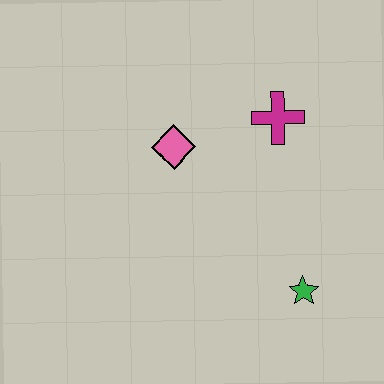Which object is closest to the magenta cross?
The pink diamond is closest to the magenta cross.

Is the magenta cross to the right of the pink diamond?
Yes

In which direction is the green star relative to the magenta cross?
The green star is below the magenta cross.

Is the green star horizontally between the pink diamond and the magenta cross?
No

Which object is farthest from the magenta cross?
The green star is farthest from the magenta cross.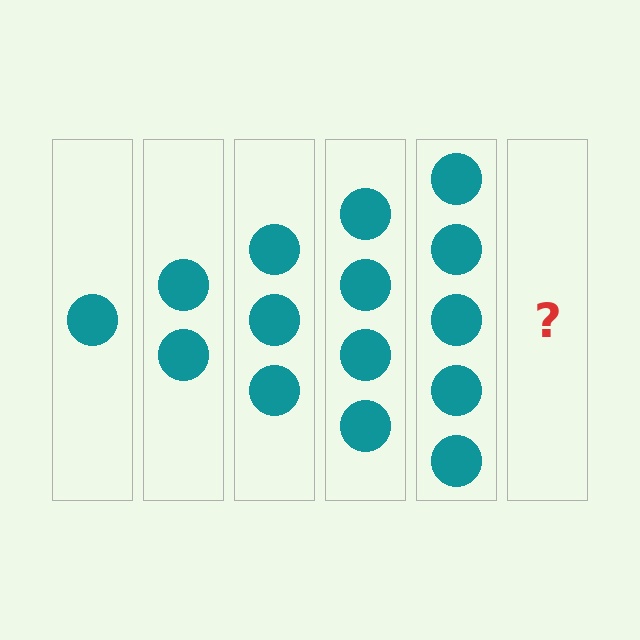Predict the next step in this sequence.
The next step is 6 circles.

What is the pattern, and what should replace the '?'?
The pattern is that each step adds one more circle. The '?' should be 6 circles.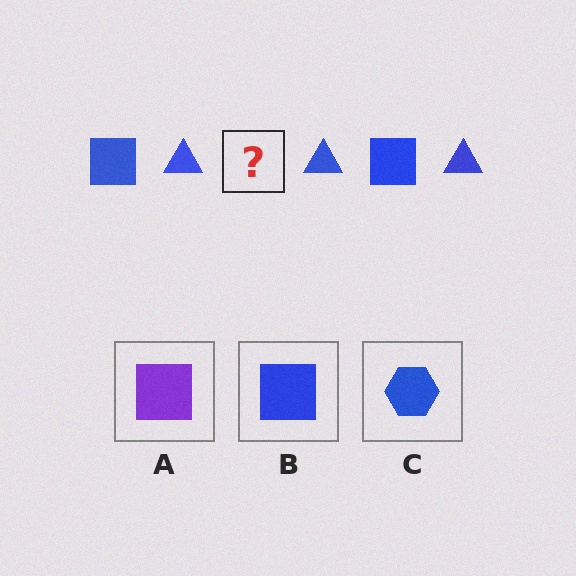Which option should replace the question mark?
Option B.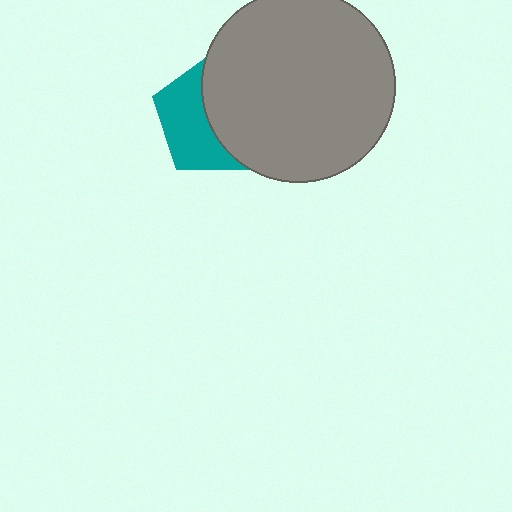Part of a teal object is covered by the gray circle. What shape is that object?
It is a pentagon.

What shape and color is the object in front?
The object in front is a gray circle.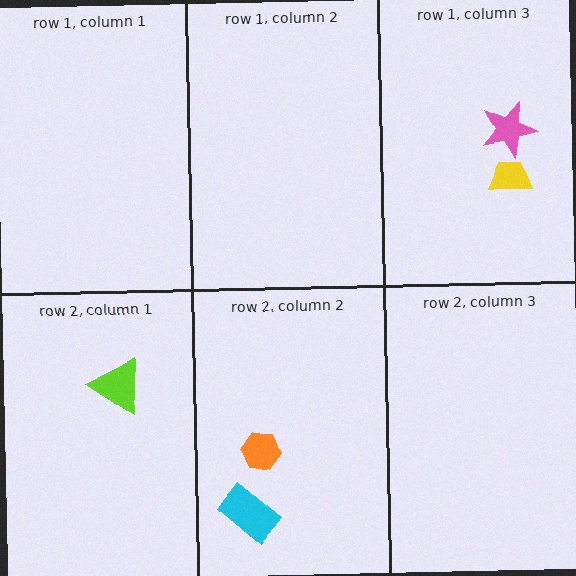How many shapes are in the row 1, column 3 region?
2.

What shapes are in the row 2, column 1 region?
The lime triangle.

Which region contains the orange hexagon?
The row 2, column 2 region.